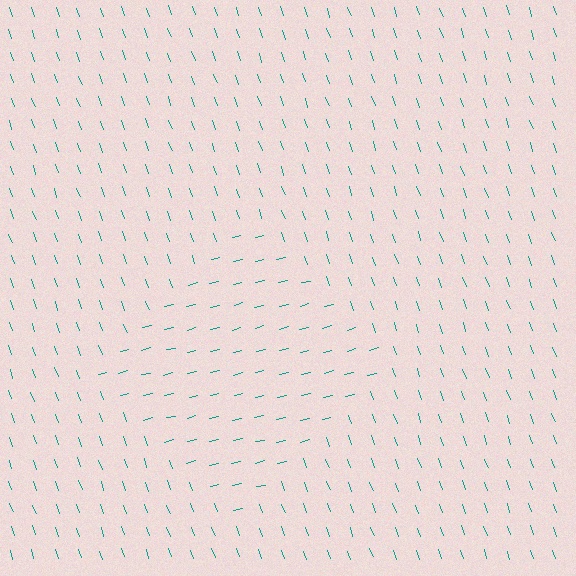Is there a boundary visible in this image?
Yes, there is a texture boundary formed by a change in line orientation.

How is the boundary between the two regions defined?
The boundary is defined purely by a change in line orientation (approximately 85 degrees difference). All lines are the same color and thickness.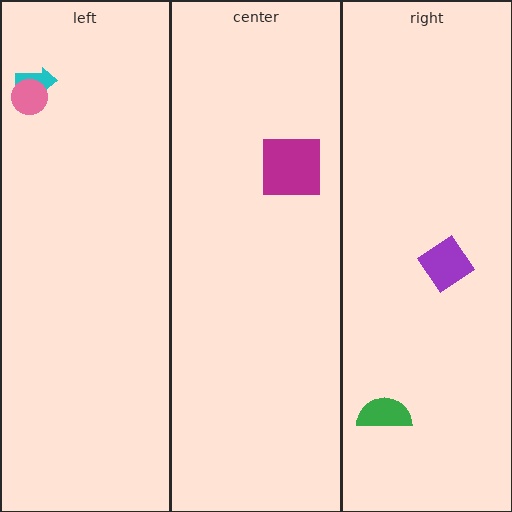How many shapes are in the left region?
2.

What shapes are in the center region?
The magenta square.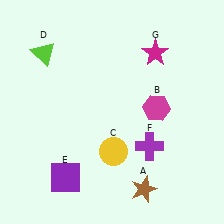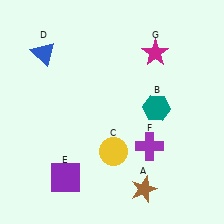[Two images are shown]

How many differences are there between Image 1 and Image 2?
There are 2 differences between the two images.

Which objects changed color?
B changed from magenta to teal. D changed from lime to blue.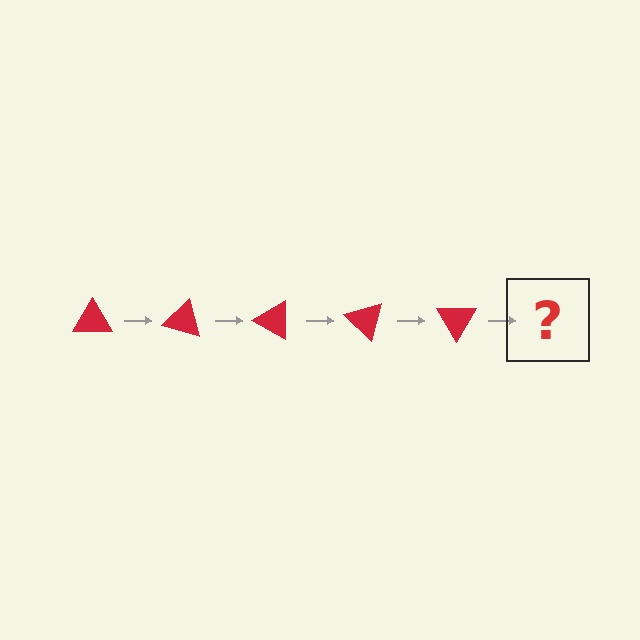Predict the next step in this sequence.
The next step is a red triangle rotated 75 degrees.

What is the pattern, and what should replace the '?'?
The pattern is that the triangle rotates 15 degrees each step. The '?' should be a red triangle rotated 75 degrees.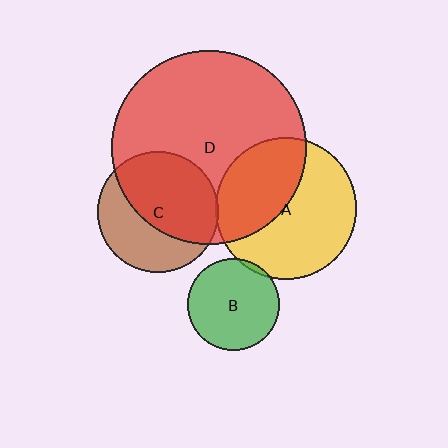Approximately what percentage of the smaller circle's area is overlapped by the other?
Approximately 5%.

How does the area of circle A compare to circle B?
Approximately 2.4 times.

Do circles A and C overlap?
Yes.